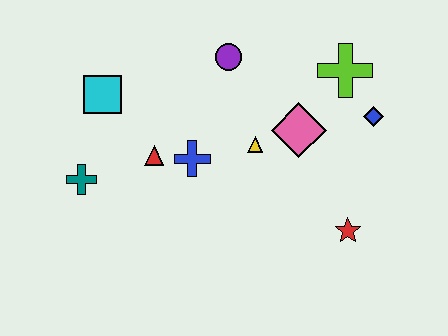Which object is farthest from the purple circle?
The red star is farthest from the purple circle.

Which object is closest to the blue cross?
The red triangle is closest to the blue cross.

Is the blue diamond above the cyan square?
No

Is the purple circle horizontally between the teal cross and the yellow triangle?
Yes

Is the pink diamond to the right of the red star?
No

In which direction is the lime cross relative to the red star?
The lime cross is above the red star.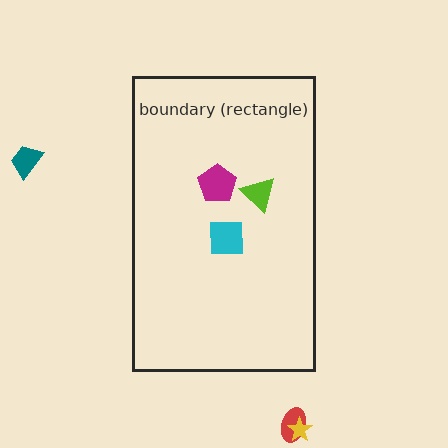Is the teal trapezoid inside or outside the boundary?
Outside.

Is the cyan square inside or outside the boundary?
Inside.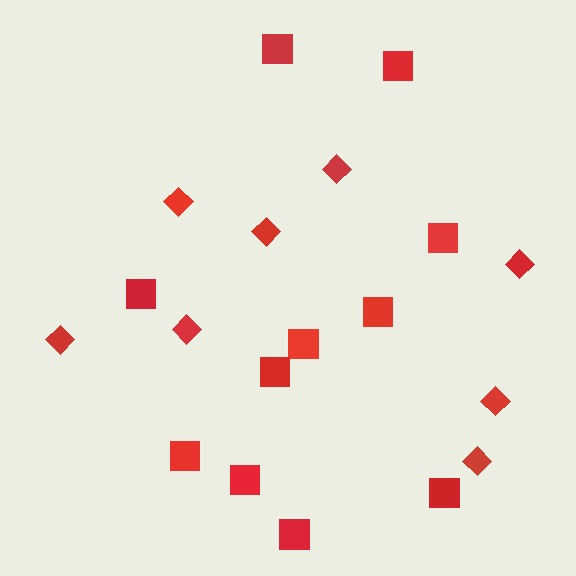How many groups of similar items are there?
There are 2 groups: one group of squares (11) and one group of diamonds (8).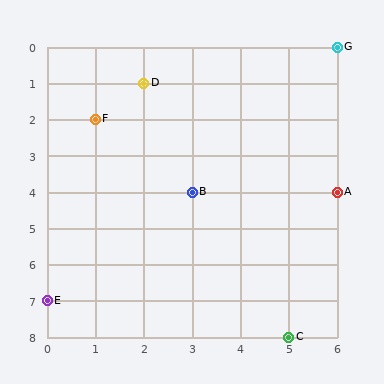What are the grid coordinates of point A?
Point A is at grid coordinates (6, 4).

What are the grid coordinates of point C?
Point C is at grid coordinates (5, 8).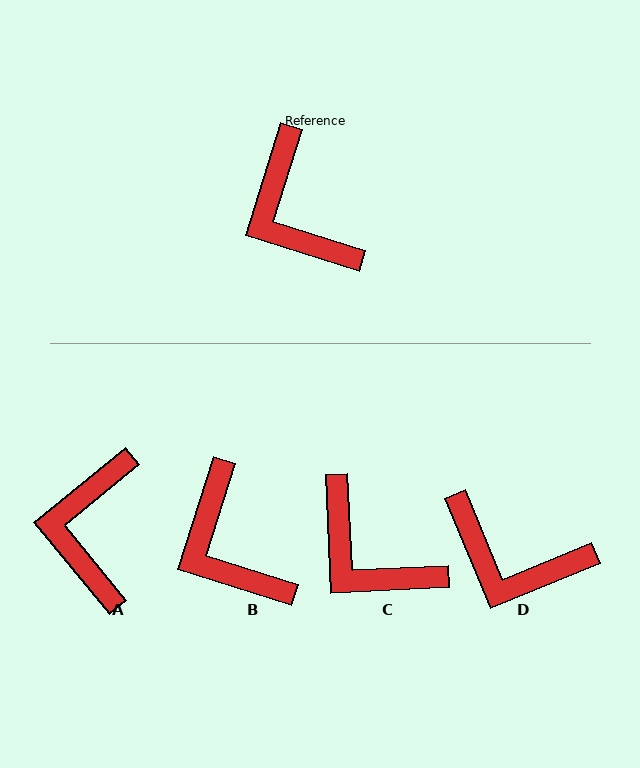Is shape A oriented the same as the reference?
No, it is off by about 33 degrees.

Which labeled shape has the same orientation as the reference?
B.